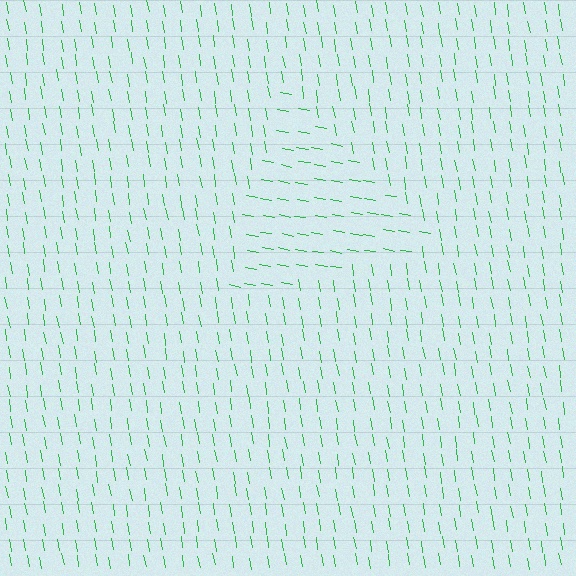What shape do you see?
I see a triangle.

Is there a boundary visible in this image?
Yes, there is a texture boundary formed by a change in line orientation.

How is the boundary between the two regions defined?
The boundary is defined purely by a change in line orientation (approximately 70 degrees difference). All lines are the same color and thickness.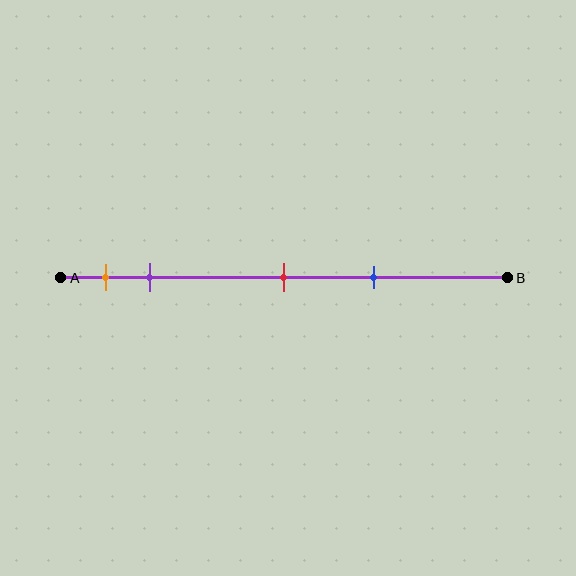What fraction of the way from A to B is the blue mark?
The blue mark is approximately 70% (0.7) of the way from A to B.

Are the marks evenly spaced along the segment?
No, the marks are not evenly spaced.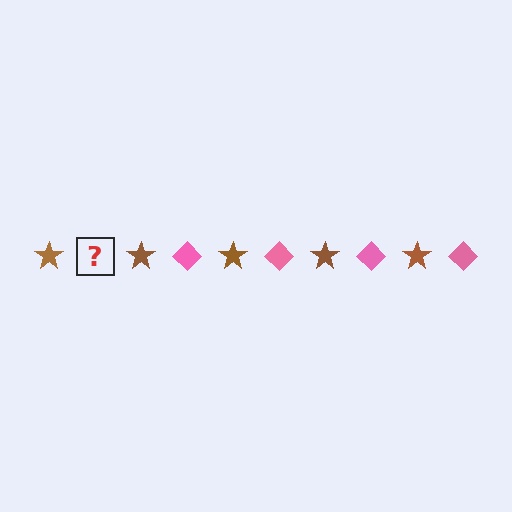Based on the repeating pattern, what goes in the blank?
The blank should be a pink diamond.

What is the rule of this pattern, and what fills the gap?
The rule is that the pattern alternates between brown star and pink diamond. The gap should be filled with a pink diamond.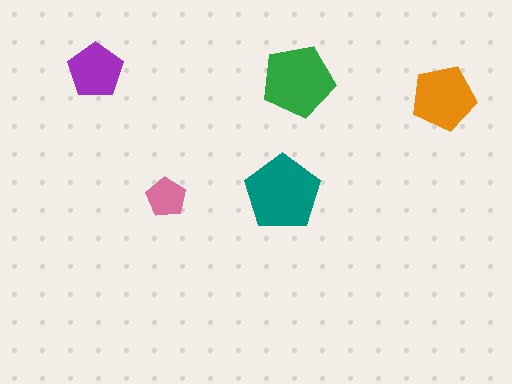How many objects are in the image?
There are 5 objects in the image.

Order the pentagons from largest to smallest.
the teal one, the green one, the orange one, the purple one, the pink one.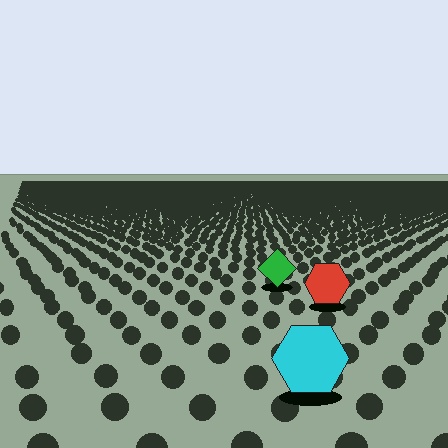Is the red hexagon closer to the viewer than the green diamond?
Yes. The red hexagon is closer — you can tell from the texture gradient: the ground texture is coarser near it.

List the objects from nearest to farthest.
From nearest to farthest: the cyan hexagon, the red hexagon, the green diamond.